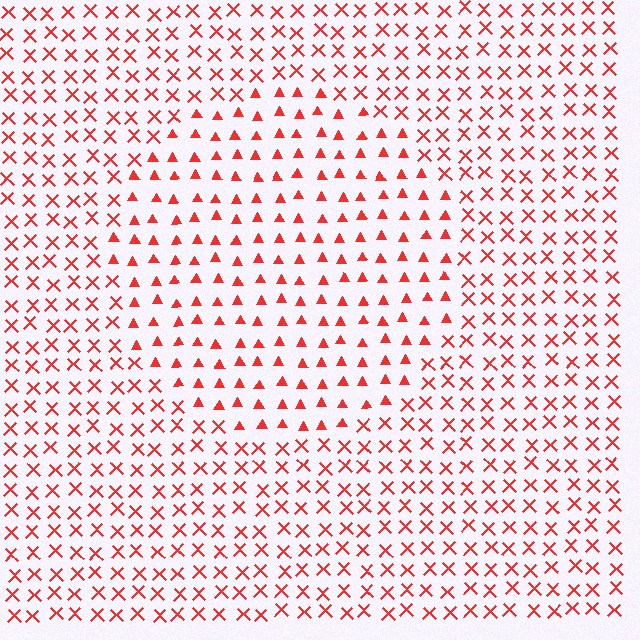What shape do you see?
I see a circle.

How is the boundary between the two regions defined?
The boundary is defined by a change in element shape: triangles inside vs. X marks outside. All elements share the same color and spacing.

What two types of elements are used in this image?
The image uses triangles inside the circle region and X marks outside it.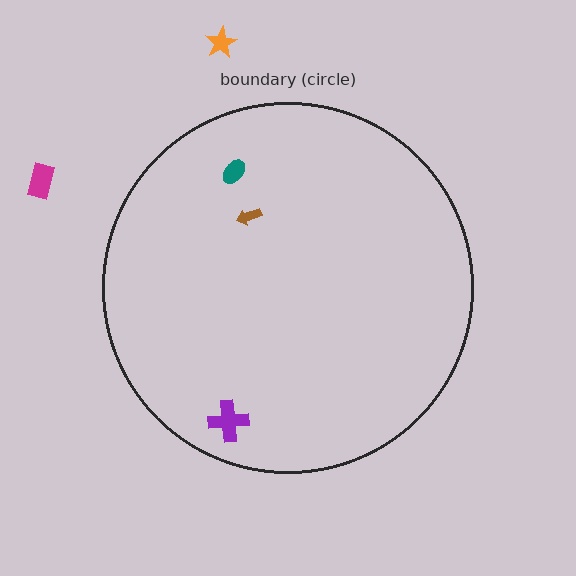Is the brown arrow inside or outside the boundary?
Inside.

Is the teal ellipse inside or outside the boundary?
Inside.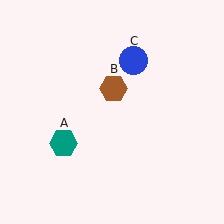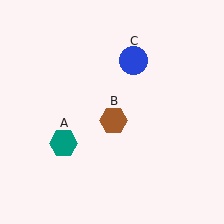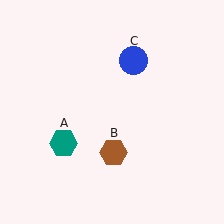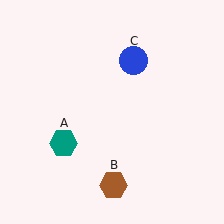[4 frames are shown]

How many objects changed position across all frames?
1 object changed position: brown hexagon (object B).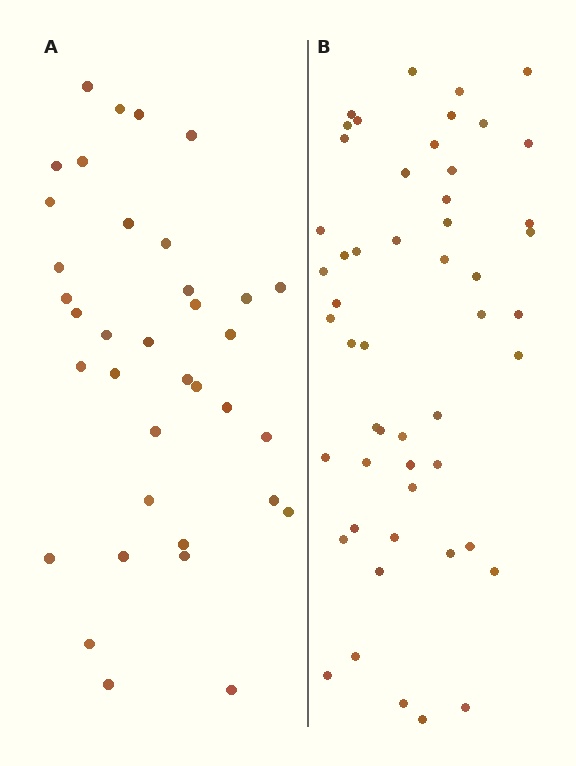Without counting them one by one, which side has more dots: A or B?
Region B (the right region) has more dots.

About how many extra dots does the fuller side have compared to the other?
Region B has approximately 15 more dots than region A.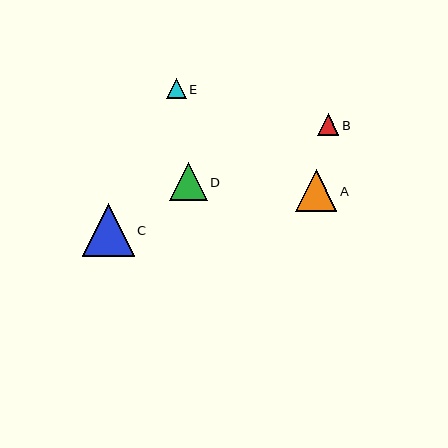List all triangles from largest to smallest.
From largest to smallest: C, A, D, B, E.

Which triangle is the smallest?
Triangle E is the smallest with a size of approximately 20 pixels.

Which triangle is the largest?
Triangle C is the largest with a size of approximately 52 pixels.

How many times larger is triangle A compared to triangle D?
Triangle A is approximately 1.1 times the size of triangle D.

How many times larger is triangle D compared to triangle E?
Triangle D is approximately 1.9 times the size of triangle E.